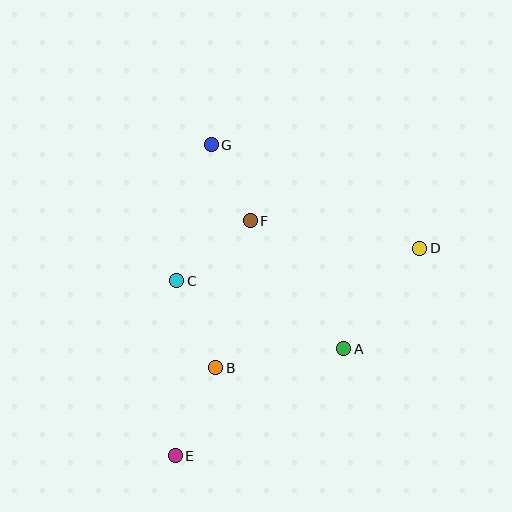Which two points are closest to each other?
Points F and G are closest to each other.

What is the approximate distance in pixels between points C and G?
The distance between C and G is approximately 140 pixels.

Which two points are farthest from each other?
Points D and E are farthest from each other.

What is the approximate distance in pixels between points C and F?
The distance between C and F is approximately 95 pixels.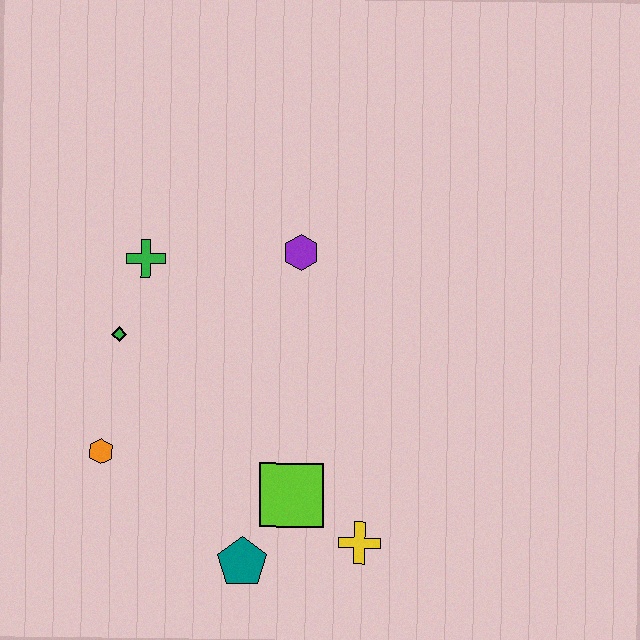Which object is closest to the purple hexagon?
The green cross is closest to the purple hexagon.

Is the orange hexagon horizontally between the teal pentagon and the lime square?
No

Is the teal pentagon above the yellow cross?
No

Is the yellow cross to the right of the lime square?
Yes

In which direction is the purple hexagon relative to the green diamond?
The purple hexagon is to the right of the green diamond.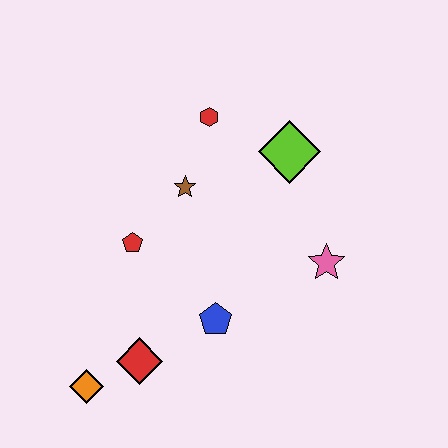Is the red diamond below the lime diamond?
Yes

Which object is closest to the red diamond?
The orange diamond is closest to the red diamond.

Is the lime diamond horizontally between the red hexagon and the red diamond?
No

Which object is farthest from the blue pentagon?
The red hexagon is farthest from the blue pentagon.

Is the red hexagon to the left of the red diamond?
No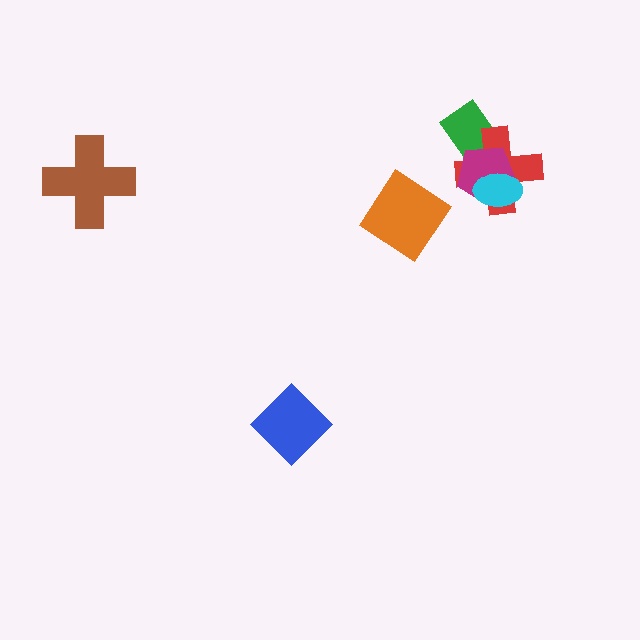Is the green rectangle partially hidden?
Yes, it is partially covered by another shape.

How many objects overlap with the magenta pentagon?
3 objects overlap with the magenta pentagon.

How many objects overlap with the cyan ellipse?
2 objects overlap with the cyan ellipse.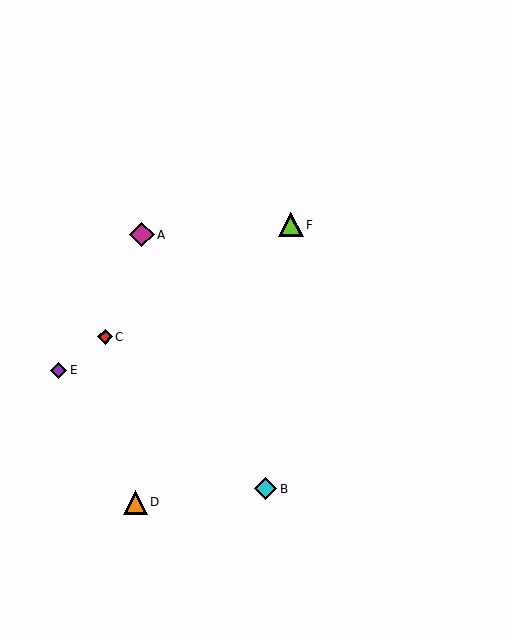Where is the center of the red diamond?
The center of the red diamond is at (105, 337).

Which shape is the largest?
The magenta diamond (labeled A) is the largest.